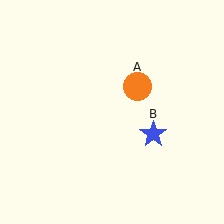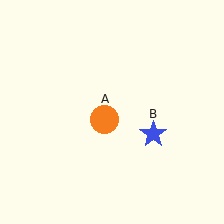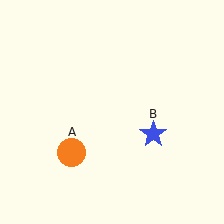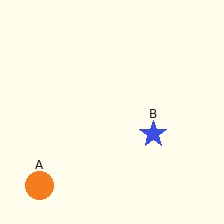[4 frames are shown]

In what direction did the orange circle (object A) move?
The orange circle (object A) moved down and to the left.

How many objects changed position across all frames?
1 object changed position: orange circle (object A).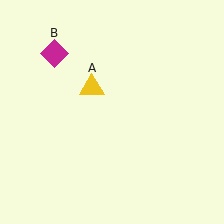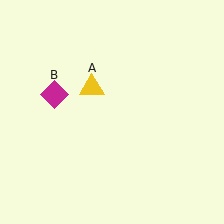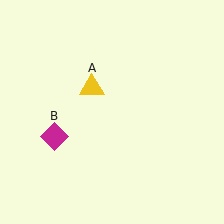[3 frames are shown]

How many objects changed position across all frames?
1 object changed position: magenta diamond (object B).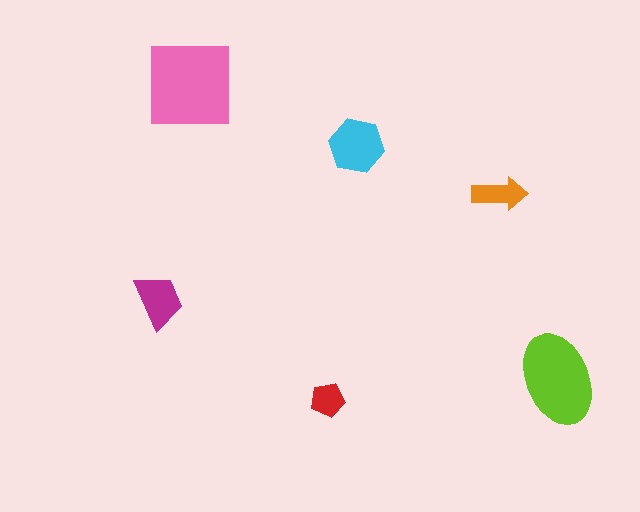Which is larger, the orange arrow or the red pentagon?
The orange arrow.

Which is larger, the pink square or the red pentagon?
The pink square.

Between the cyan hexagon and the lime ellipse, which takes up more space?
The lime ellipse.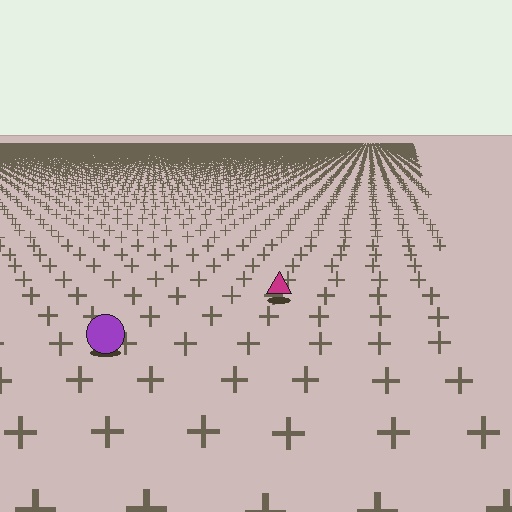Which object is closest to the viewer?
The purple circle is closest. The texture marks near it are larger and more spread out.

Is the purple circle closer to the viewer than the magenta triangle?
Yes. The purple circle is closer — you can tell from the texture gradient: the ground texture is coarser near it.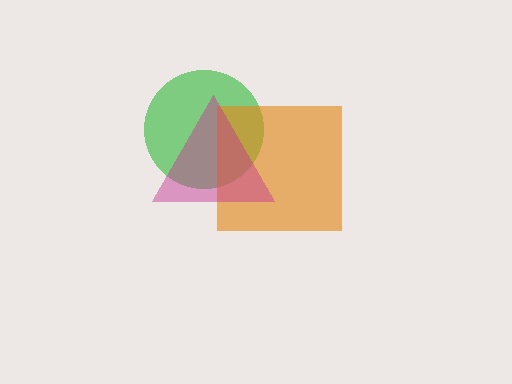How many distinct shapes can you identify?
There are 3 distinct shapes: a green circle, an orange square, a magenta triangle.